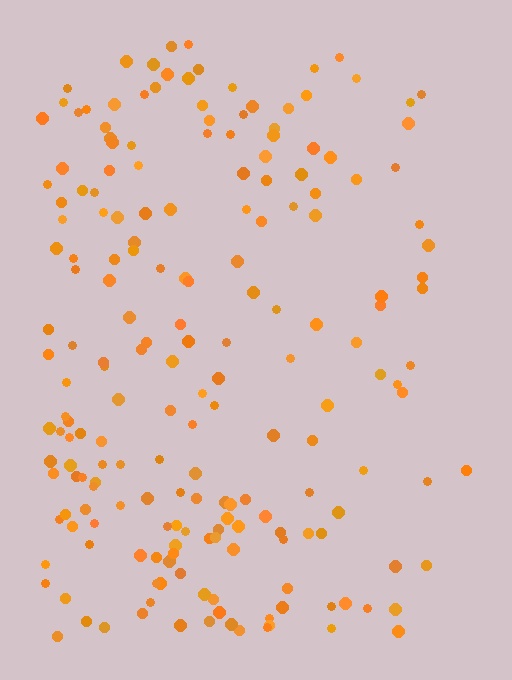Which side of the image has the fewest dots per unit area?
The right.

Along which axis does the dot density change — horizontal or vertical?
Horizontal.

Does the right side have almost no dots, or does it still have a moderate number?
Still a moderate number, just noticeably fewer than the left.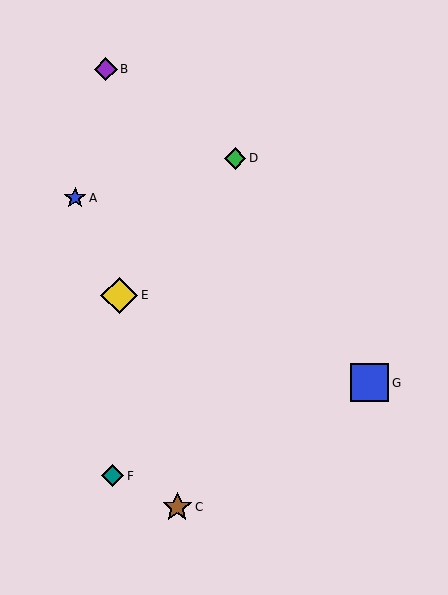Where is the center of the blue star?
The center of the blue star is at (75, 198).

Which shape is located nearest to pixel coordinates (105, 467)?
The teal diamond (labeled F) at (113, 476) is nearest to that location.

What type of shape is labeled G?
Shape G is a blue square.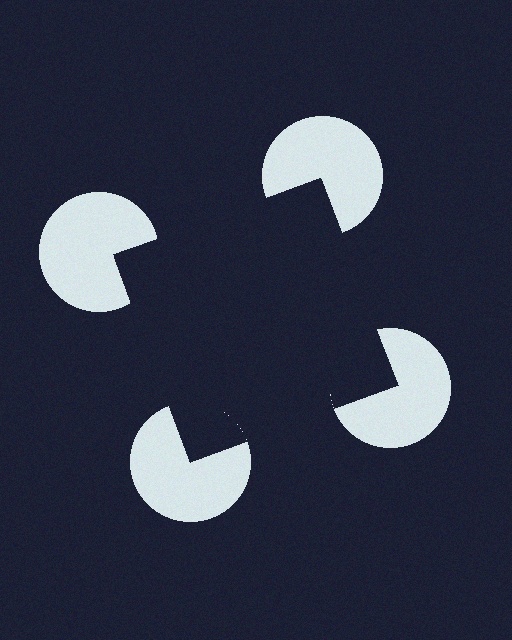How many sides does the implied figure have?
4 sides.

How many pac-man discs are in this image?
There are 4 — one at each vertex of the illusory square.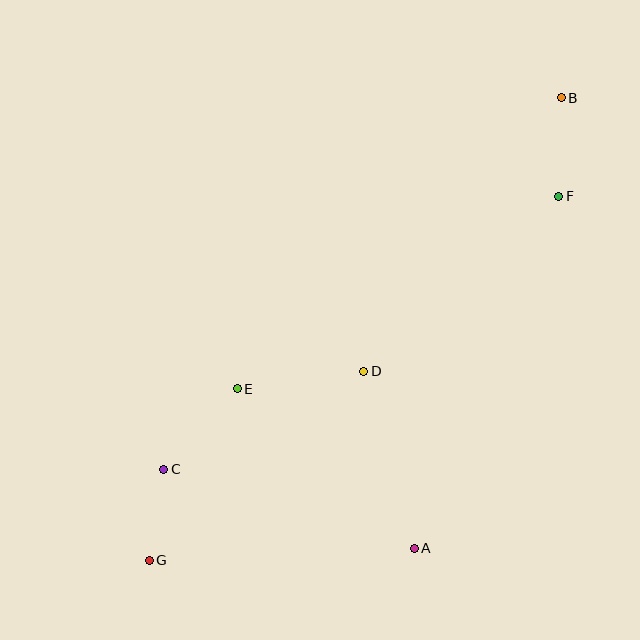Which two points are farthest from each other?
Points B and G are farthest from each other.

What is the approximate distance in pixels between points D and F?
The distance between D and F is approximately 262 pixels.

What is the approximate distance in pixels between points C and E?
The distance between C and E is approximately 109 pixels.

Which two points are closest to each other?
Points C and G are closest to each other.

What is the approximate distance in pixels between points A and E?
The distance between A and E is approximately 238 pixels.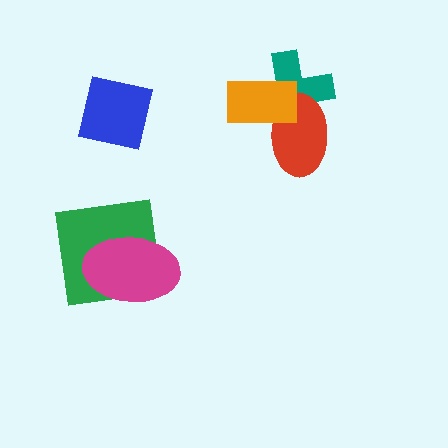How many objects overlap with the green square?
1 object overlaps with the green square.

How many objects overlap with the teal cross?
2 objects overlap with the teal cross.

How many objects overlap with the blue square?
0 objects overlap with the blue square.